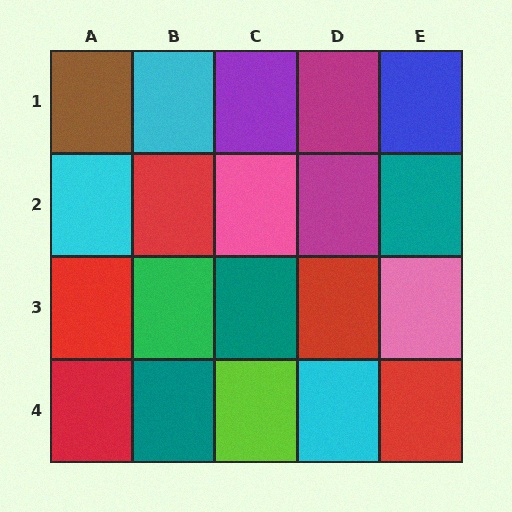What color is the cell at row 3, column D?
Red.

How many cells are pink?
2 cells are pink.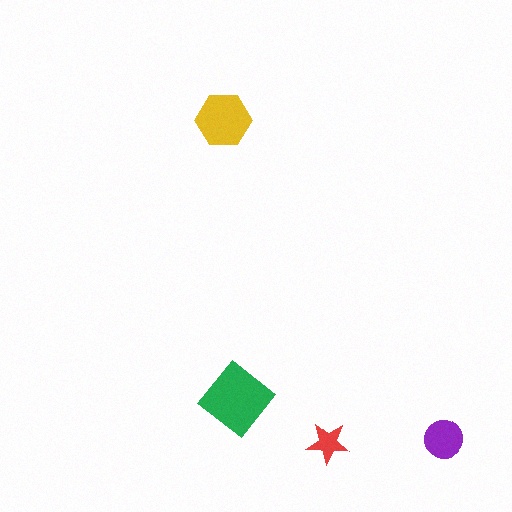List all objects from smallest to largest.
The red star, the purple circle, the yellow hexagon, the green diamond.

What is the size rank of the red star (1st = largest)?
4th.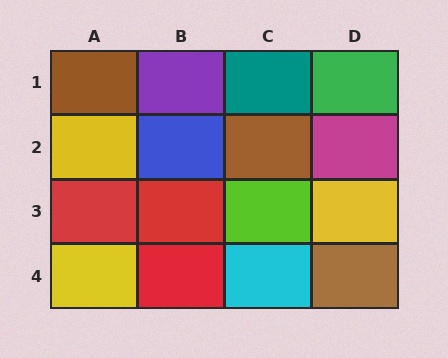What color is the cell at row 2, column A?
Yellow.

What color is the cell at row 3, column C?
Lime.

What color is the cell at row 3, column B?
Red.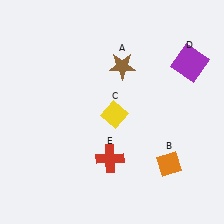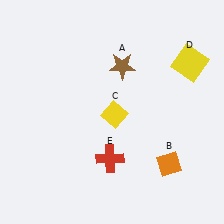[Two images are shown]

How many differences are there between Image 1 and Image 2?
There is 1 difference between the two images.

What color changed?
The square (D) changed from purple in Image 1 to yellow in Image 2.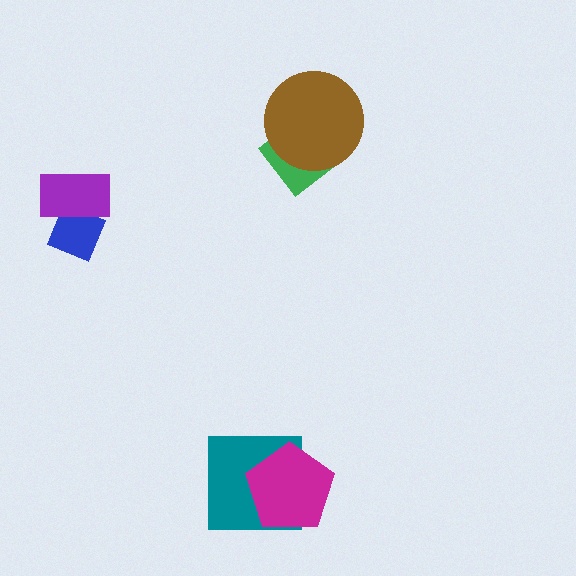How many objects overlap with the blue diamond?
1 object overlaps with the blue diamond.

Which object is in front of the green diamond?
The brown circle is in front of the green diamond.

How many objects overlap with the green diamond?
1 object overlaps with the green diamond.